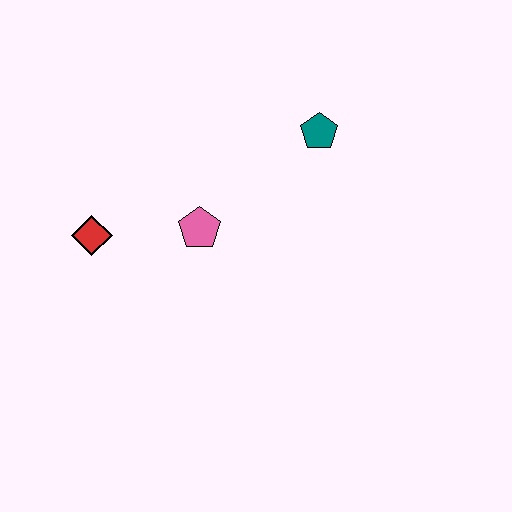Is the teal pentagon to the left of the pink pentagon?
No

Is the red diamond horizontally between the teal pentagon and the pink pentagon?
No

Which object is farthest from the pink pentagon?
The teal pentagon is farthest from the pink pentagon.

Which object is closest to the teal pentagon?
The pink pentagon is closest to the teal pentagon.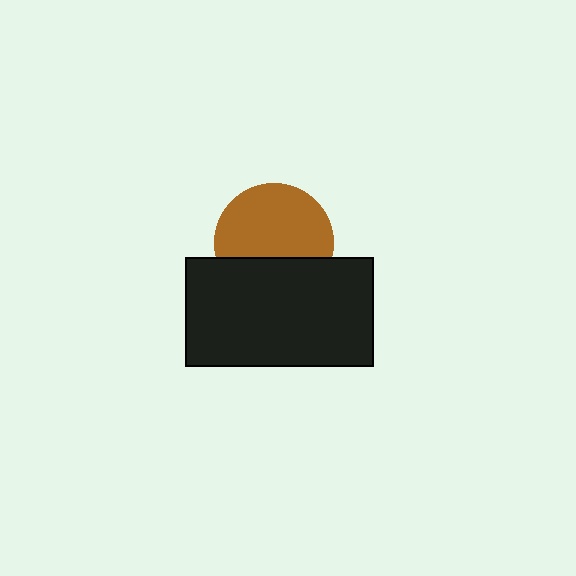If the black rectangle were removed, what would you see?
You would see the complete brown circle.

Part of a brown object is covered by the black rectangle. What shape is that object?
It is a circle.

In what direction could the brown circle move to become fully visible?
The brown circle could move up. That would shift it out from behind the black rectangle entirely.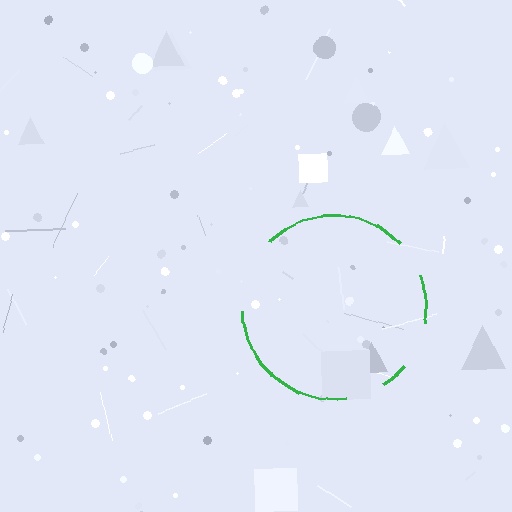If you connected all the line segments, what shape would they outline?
They would outline a circle.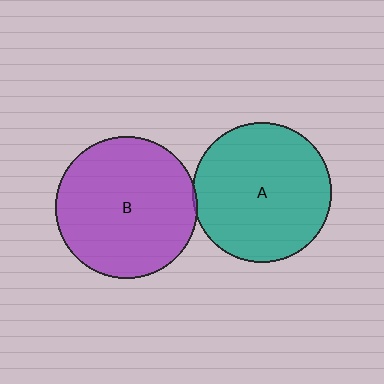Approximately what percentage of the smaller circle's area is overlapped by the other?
Approximately 5%.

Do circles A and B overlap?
Yes.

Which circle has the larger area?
Circle B (purple).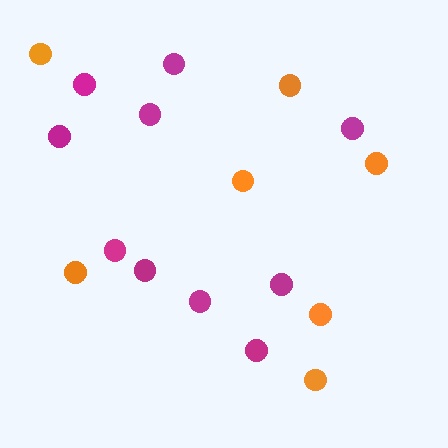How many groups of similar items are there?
There are 2 groups: one group of orange circles (7) and one group of magenta circles (10).